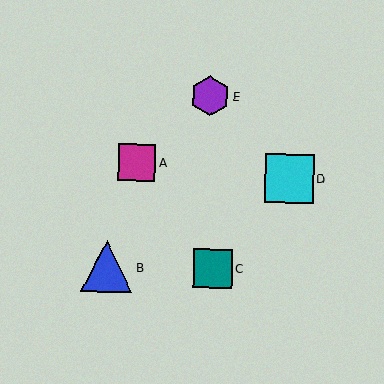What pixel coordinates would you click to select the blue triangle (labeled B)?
Click at (107, 266) to select the blue triangle B.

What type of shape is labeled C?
Shape C is a teal square.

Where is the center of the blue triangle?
The center of the blue triangle is at (107, 266).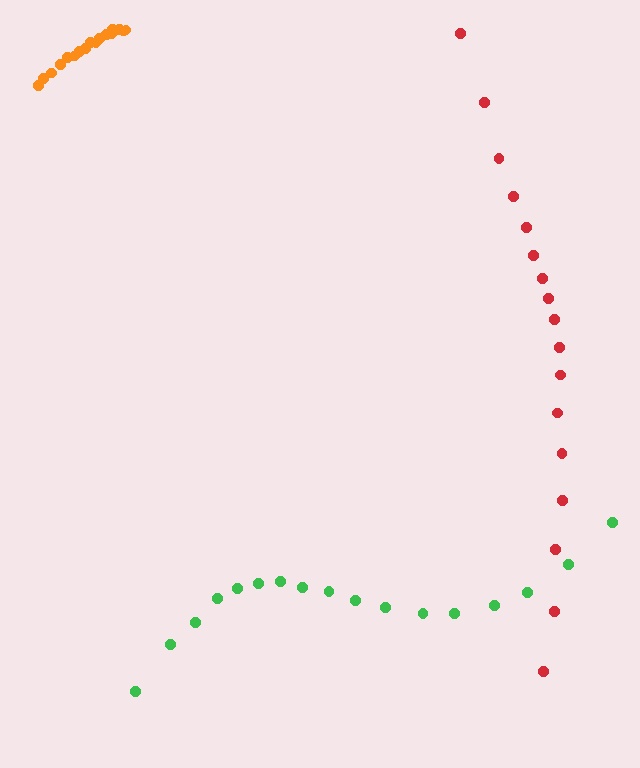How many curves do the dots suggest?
There are 3 distinct paths.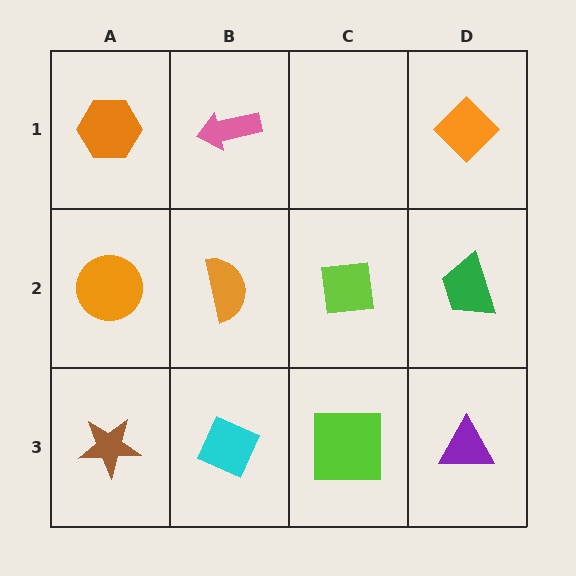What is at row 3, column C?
A lime square.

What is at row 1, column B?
A pink arrow.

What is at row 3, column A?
A brown star.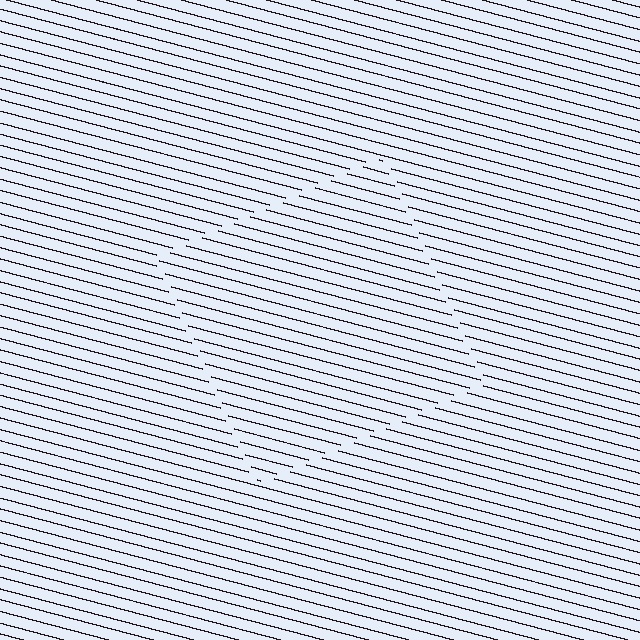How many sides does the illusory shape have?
4 sides — the line-ends trace a square.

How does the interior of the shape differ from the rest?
The interior of the shape contains the same grating, shifted by half a period — the contour is defined by the phase discontinuity where line-ends from the inner and outer gratings abut.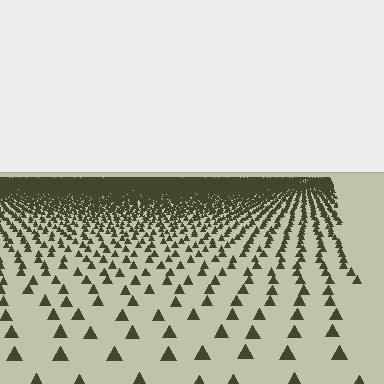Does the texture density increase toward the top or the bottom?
Density increases toward the top.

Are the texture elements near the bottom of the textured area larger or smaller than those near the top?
Larger. Near the bottom, elements are closer to the viewer and appear at a bigger on-screen size.